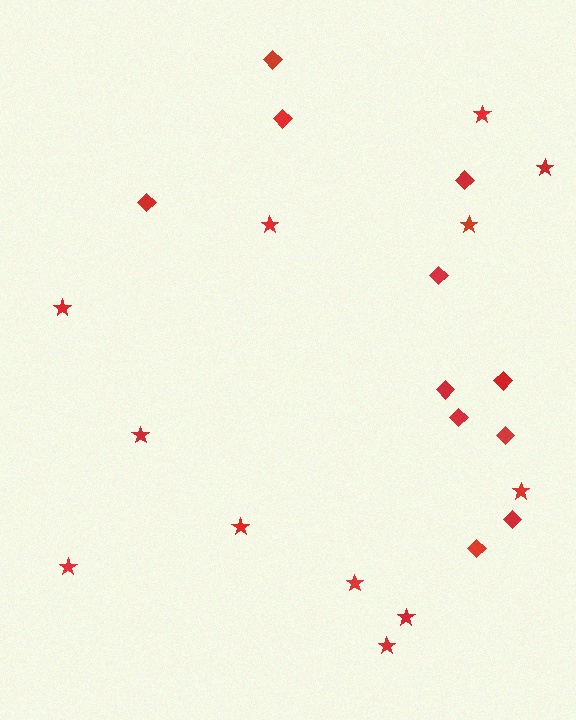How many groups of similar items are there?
There are 2 groups: one group of diamonds (11) and one group of stars (12).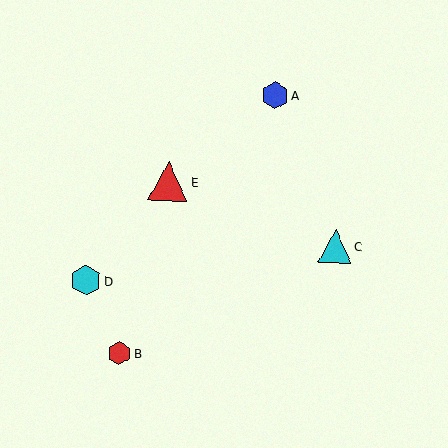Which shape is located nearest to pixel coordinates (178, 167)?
The red triangle (labeled E) at (168, 182) is nearest to that location.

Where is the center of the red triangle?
The center of the red triangle is at (168, 182).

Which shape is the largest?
The red triangle (labeled E) is the largest.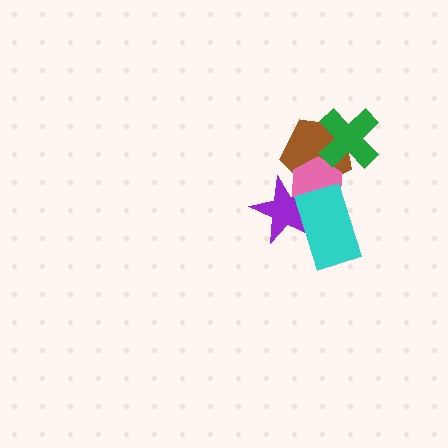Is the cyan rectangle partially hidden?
No, no other shape covers it.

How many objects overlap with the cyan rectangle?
2 objects overlap with the cyan rectangle.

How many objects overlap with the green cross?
1 object overlaps with the green cross.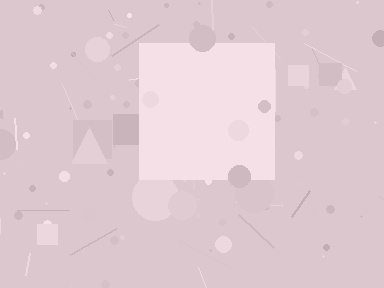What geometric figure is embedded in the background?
A square is embedded in the background.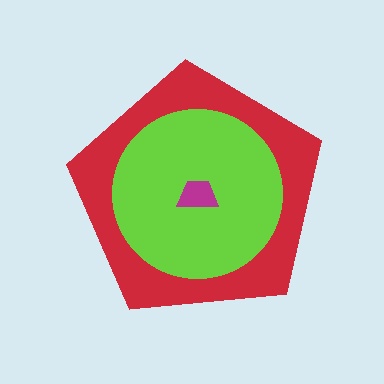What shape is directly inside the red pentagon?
The lime circle.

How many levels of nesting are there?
3.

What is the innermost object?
The magenta trapezoid.